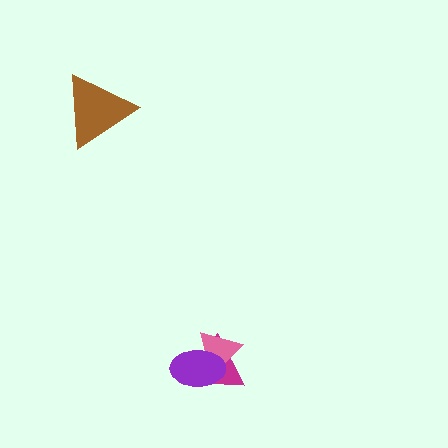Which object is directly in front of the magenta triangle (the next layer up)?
The pink triangle is directly in front of the magenta triangle.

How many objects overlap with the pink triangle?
2 objects overlap with the pink triangle.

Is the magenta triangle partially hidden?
Yes, it is partially covered by another shape.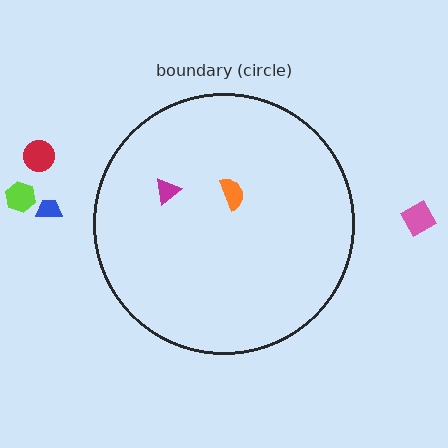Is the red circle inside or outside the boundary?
Outside.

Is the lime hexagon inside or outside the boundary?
Outside.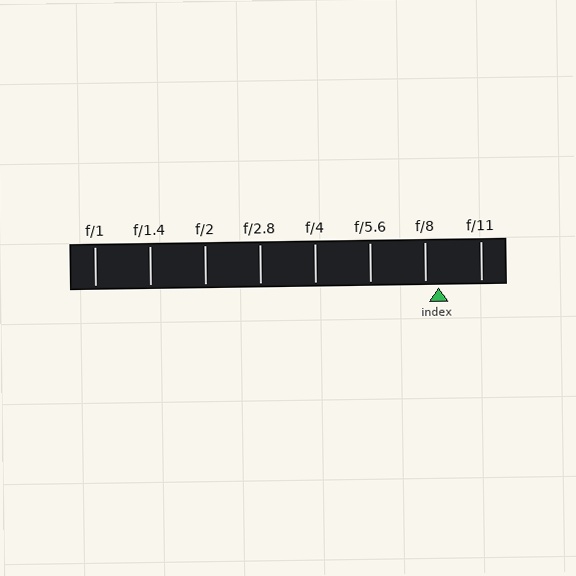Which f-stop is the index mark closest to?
The index mark is closest to f/8.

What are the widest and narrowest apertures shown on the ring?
The widest aperture shown is f/1 and the narrowest is f/11.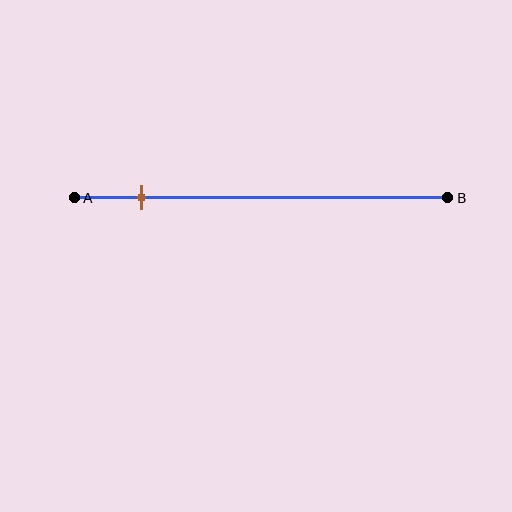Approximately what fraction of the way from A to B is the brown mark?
The brown mark is approximately 20% of the way from A to B.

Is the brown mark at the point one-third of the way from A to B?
No, the mark is at about 20% from A, not at the 33% one-third point.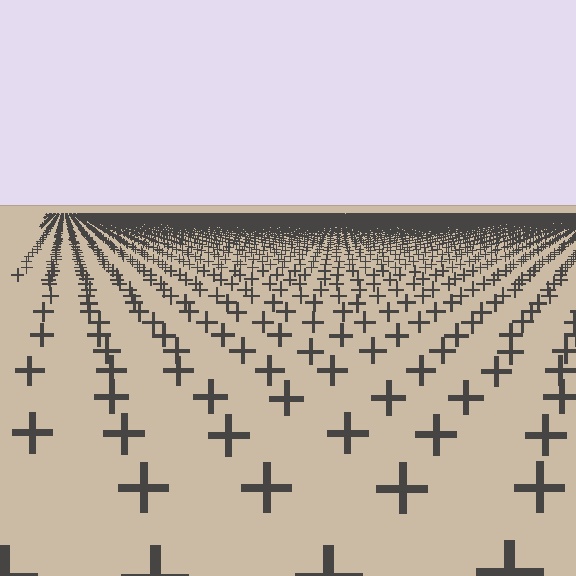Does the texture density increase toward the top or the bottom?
Density increases toward the top.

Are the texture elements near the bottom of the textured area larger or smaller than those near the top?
Larger. Near the bottom, elements are closer to the viewer and appear at a bigger on-screen size.